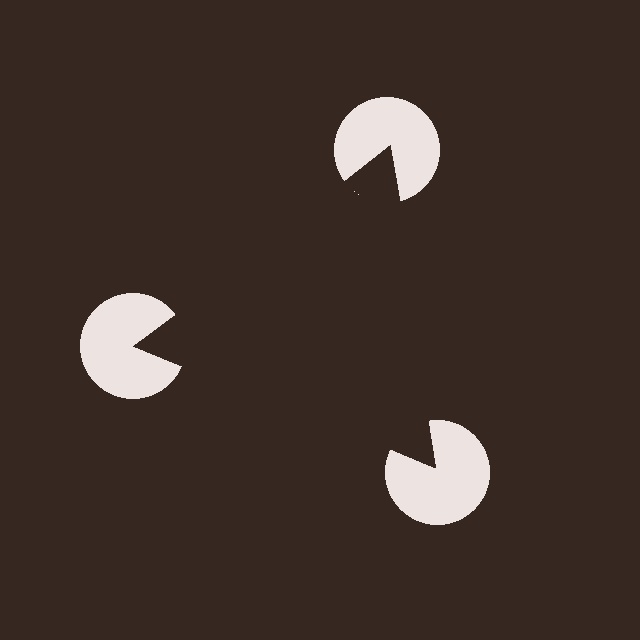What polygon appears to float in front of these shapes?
An illusory triangle — its edges are inferred from the aligned wedge cuts in the pac-man discs, not physically drawn.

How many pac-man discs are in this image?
There are 3 — one at each vertex of the illusory triangle.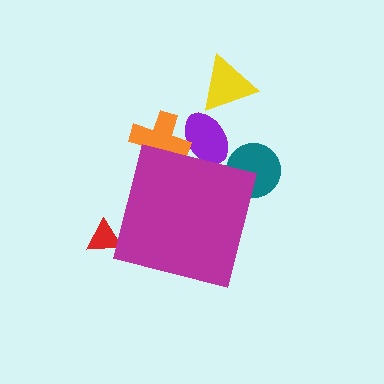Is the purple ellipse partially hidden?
Yes, the purple ellipse is partially hidden behind the magenta square.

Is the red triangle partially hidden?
Yes, the red triangle is partially hidden behind the magenta square.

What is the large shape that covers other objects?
A magenta square.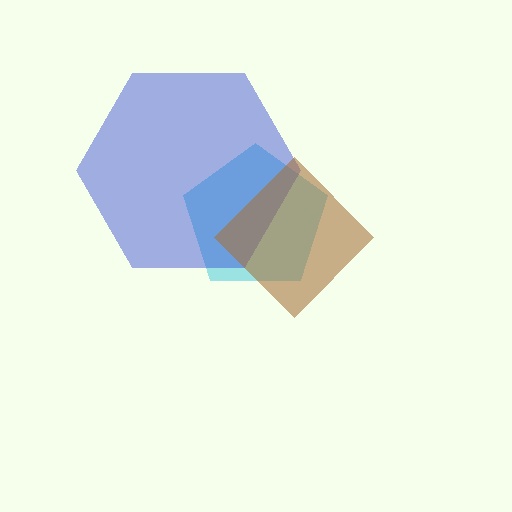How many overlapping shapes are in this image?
There are 3 overlapping shapes in the image.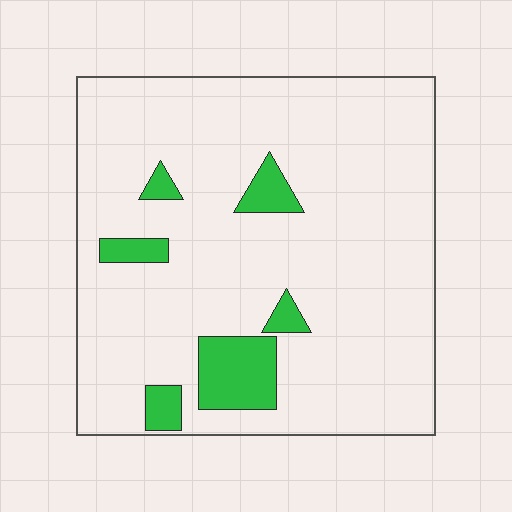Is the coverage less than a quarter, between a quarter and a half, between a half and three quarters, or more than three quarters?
Less than a quarter.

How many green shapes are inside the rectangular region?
6.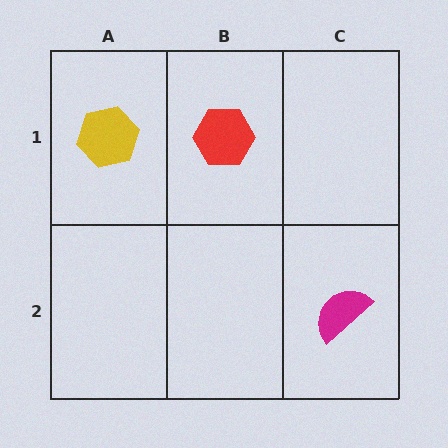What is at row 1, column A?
A yellow hexagon.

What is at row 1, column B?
A red hexagon.